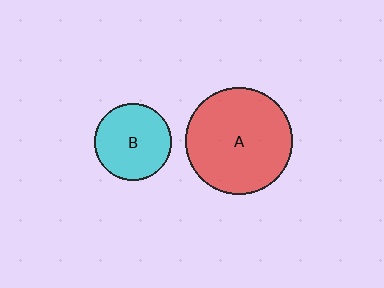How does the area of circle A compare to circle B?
Approximately 2.0 times.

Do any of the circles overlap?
No, none of the circles overlap.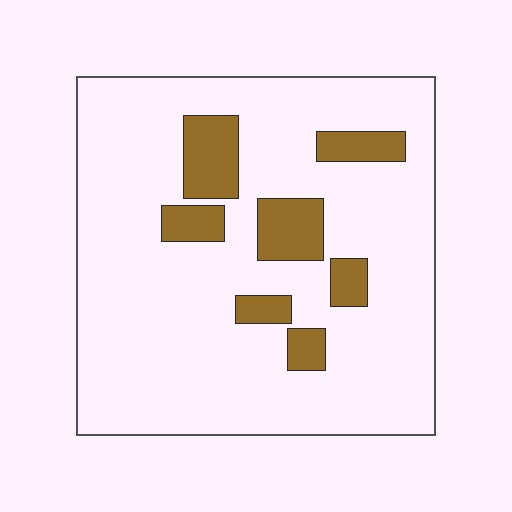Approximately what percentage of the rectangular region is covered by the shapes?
Approximately 15%.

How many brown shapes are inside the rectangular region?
7.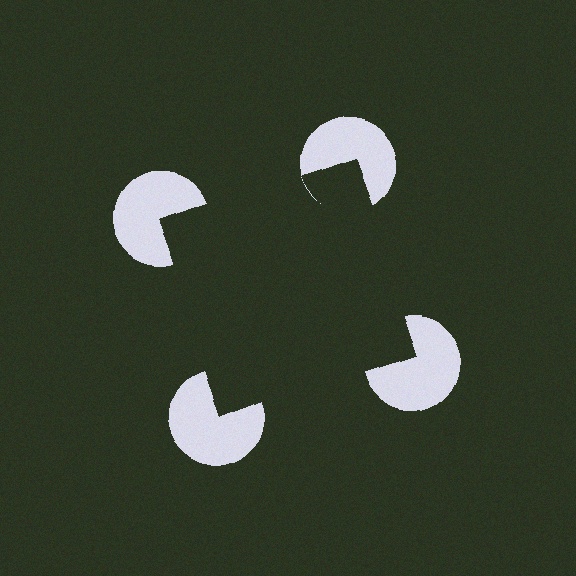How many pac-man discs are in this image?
There are 4 — one at each vertex of the illusory square.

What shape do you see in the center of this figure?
An illusory square — its edges are inferred from the aligned wedge cuts in the pac-man discs, not physically drawn.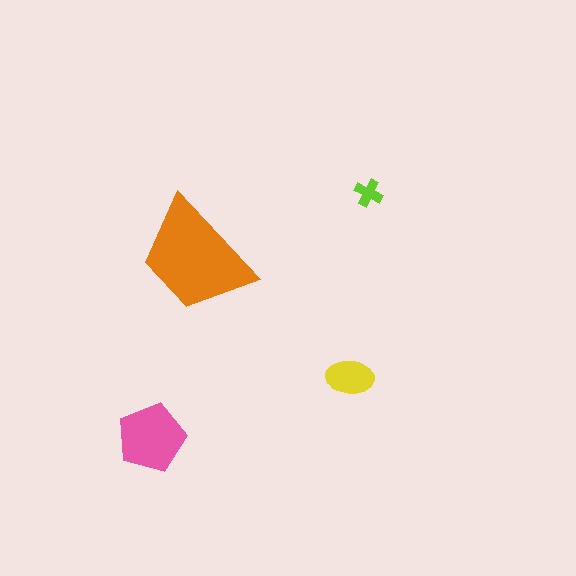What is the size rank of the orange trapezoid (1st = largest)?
1st.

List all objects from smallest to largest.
The lime cross, the yellow ellipse, the pink pentagon, the orange trapezoid.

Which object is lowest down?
The pink pentagon is bottommost.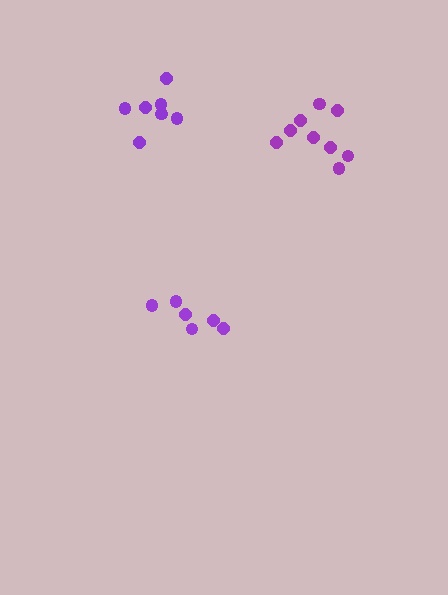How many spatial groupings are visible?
There are 3 spatial groupings.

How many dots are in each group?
Group 1: 7 dots, Group 2: 6 dots, Group 3: 9 dots (22 total).